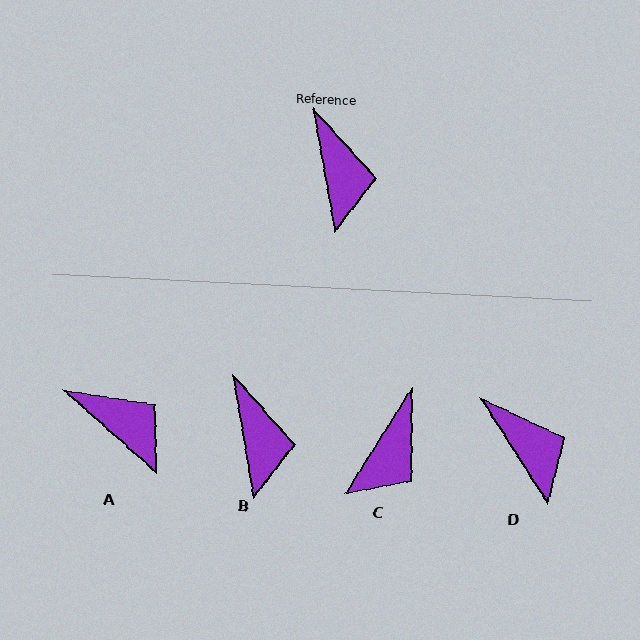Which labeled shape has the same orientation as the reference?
B.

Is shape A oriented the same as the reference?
No, it is off by about 39 degrees.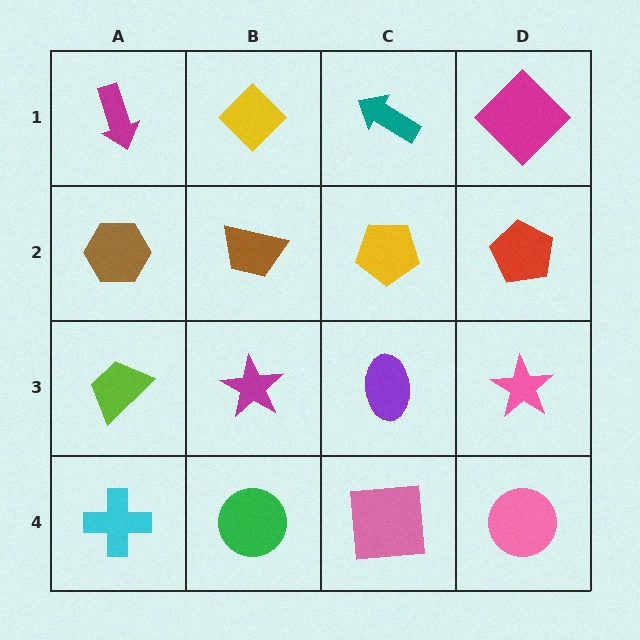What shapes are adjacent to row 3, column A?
A brown hexagon (row 2, column A), a cyan cross (row 4, column A), a magenta star (row 3, column B).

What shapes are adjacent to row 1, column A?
A brown hexagon (row 2, column A), a yellow diamond (row 1, column B).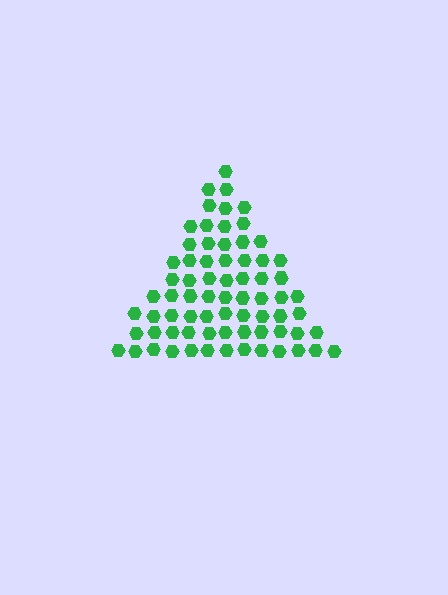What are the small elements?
The small elements are hexagons.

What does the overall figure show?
The overall figure shows a triangle.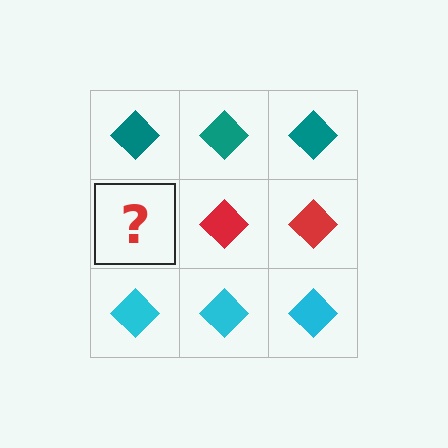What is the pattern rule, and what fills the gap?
The rule is that each row has a consistent color. The gap should be filled with a red diamond.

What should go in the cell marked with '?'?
The missing cell should contain a red diamond.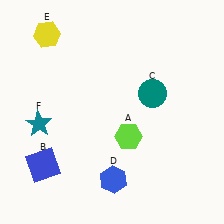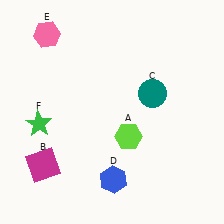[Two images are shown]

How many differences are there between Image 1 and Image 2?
There are 3 differences between the two images.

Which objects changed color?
B changed from blue to magenta. E changed from yellow to pink. F changed from teal to green.